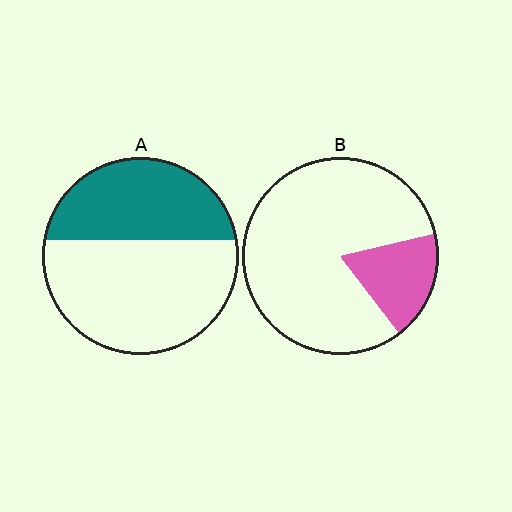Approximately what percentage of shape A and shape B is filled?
A is approximately 40% and B is approximately 20%.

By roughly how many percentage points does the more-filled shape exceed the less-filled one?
By roughly 20 percentage points (A over B).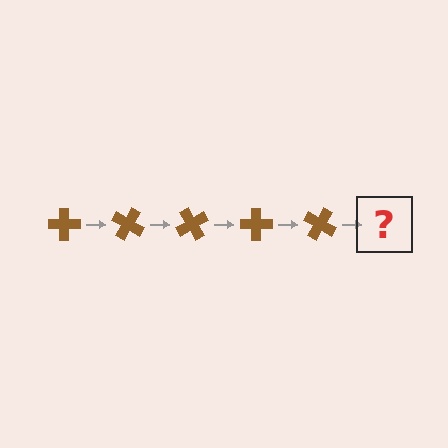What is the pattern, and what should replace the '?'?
The pattern is that the cross rotates 30 degrees each step. The '?' should be a brown cross rotated 150 degrees.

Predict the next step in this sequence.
The next step is a brown cross rotated 150 degrees.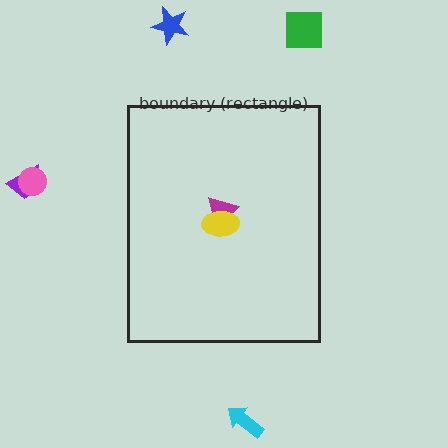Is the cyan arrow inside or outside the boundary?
Outside.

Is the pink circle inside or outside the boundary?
Outside.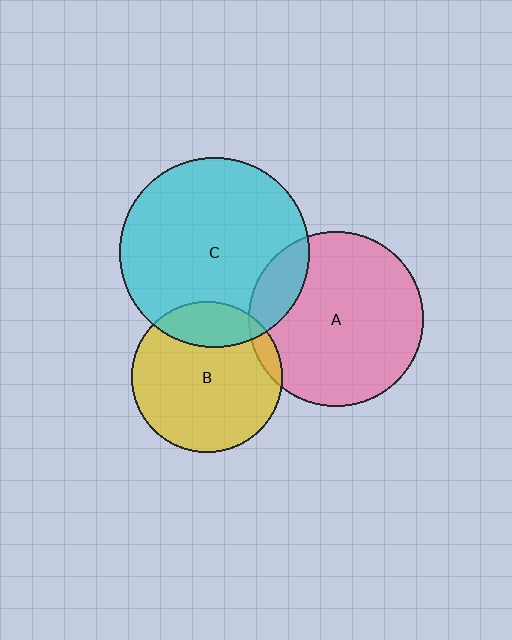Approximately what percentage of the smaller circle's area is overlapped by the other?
Approximately 5%.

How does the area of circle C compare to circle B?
Approximately 1.6 times.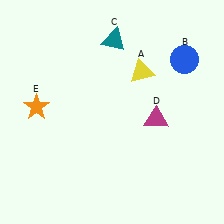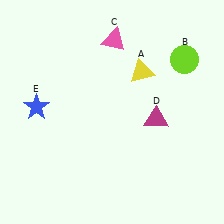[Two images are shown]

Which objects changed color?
B changed from blue to lime. C changed from teal to pink. E changed from orange to blue.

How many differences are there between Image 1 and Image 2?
There are 3 differences between the two images.